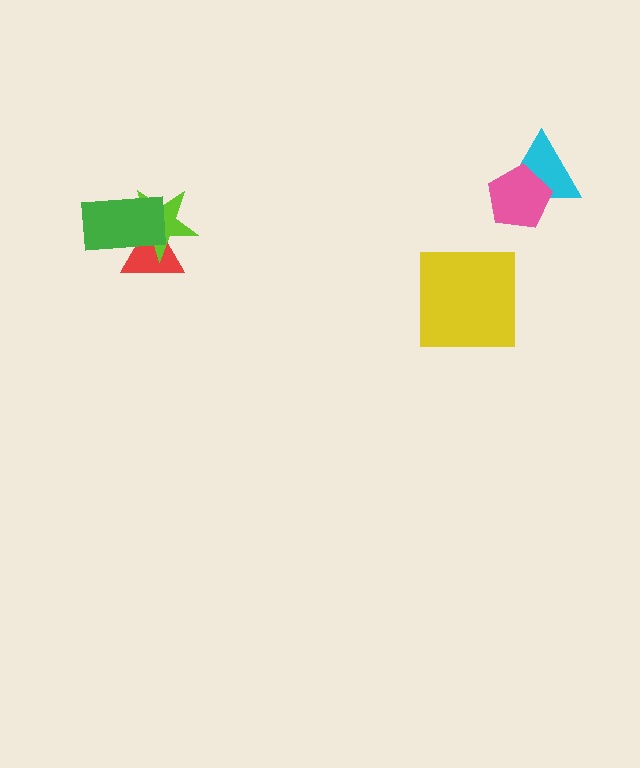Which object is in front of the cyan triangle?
The pink pentagon is in front of the cyan triangle.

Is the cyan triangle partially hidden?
Yes, it is partially covered by another shape.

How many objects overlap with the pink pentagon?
1 object overlaps with the pink pentagon.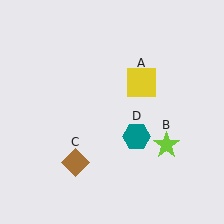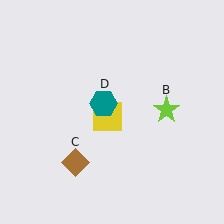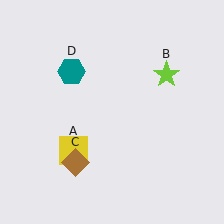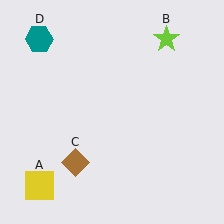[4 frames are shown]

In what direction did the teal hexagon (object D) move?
The teal hexagon (object D) moved up and to the left.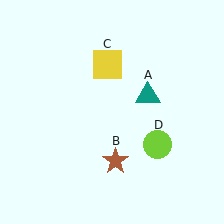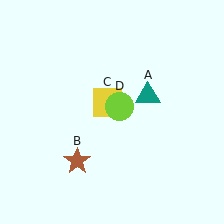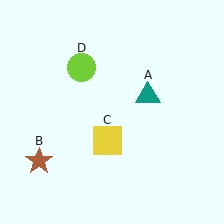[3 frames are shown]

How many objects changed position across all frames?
3 objects changed position: brown star (object B), yellow square (object C), lime circle (object D).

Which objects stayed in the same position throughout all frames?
Teal triangle (object A) remained stationary.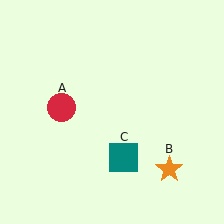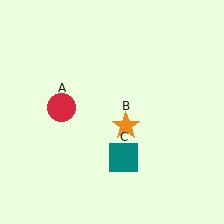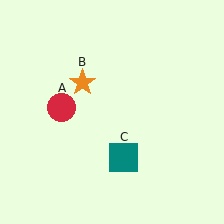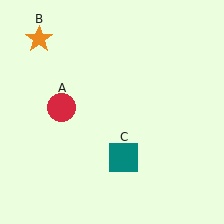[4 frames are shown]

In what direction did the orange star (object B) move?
The orange star (object B) moved up and to the left.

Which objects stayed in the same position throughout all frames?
Red circle (object A) and teal square (object C) remained stationary.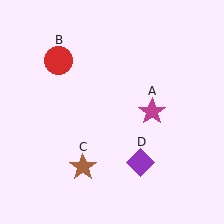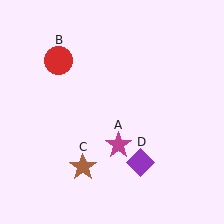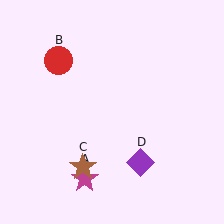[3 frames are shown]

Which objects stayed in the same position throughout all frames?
Red circle (object B) and brown star (object C) and purple diamond (object D) remained stationary.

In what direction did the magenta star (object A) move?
The magenta star (object A) moved down and to the left.